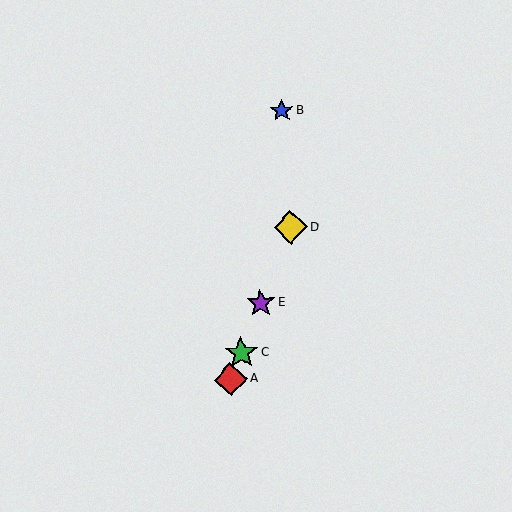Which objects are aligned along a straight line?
Objects A, C, D, E are aligned along a straight line.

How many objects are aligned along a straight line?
4 objects (A, C, D, E) are aligned along a straight line.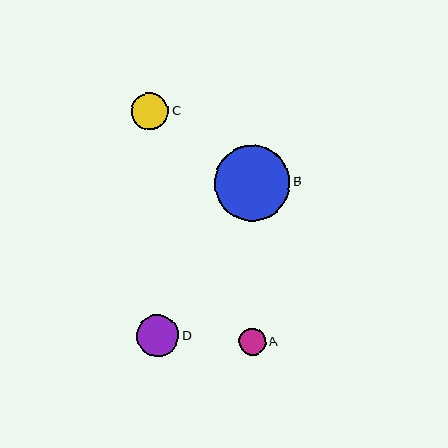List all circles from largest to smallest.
From largest to smallest: B, D, C, A.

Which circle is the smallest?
Circle A is the smallest with a size of approximately 27 pixels.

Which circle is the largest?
Circle B is the largest with a size of approximately 75 pixels.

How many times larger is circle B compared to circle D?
Circle B is approximately 1.8 times the size of circle D.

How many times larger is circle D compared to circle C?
Circle D is approximately 1.1 times the size of circle C.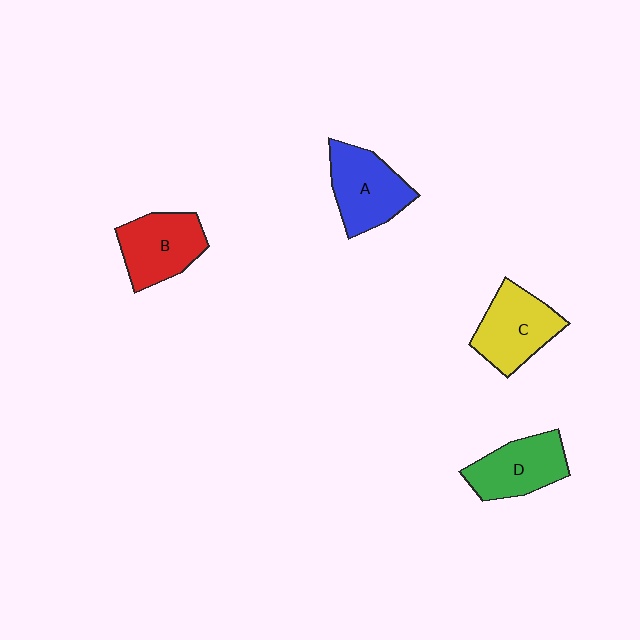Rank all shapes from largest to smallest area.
From largest to smallest: A (blue), C (yellow), B (red), D (green).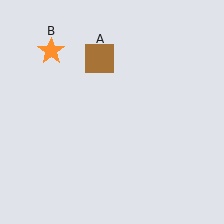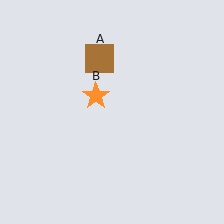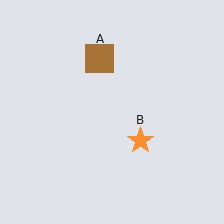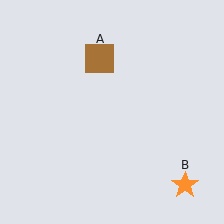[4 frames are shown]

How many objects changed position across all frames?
1 object changed position: orange star (object B).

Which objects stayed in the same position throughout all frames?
Brown square (object A) remained stationary.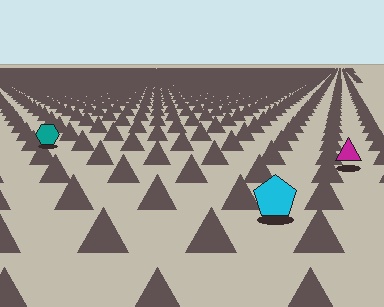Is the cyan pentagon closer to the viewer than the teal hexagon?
Yes. The cyan pentagon is closer — you can tell from the texture gradient: the ground texture is coarser near it.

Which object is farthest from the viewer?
The teal hexagon is farthest from the viewer. It appears smaller and the ground texture around it is denser.